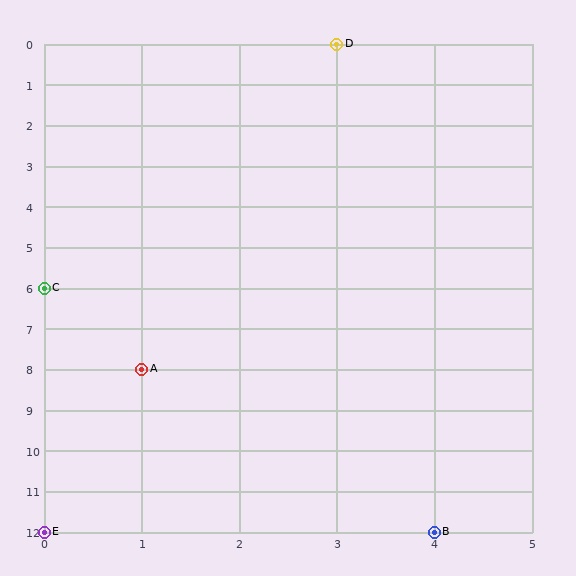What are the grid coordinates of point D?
Point D is at grid coordinates (3, 0).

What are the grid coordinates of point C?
Point C is at grid coordinates (0, 6).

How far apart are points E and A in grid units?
Points E and A are 1 column and 4 rows apart (about 4.1 grid units diagonally).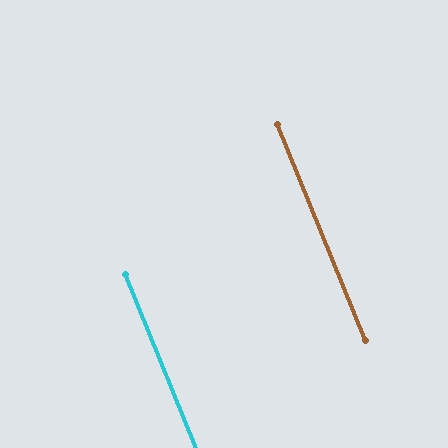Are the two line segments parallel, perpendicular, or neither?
Parallel — their directions differ by only 0.2°.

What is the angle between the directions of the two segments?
Approximately 0 degrees.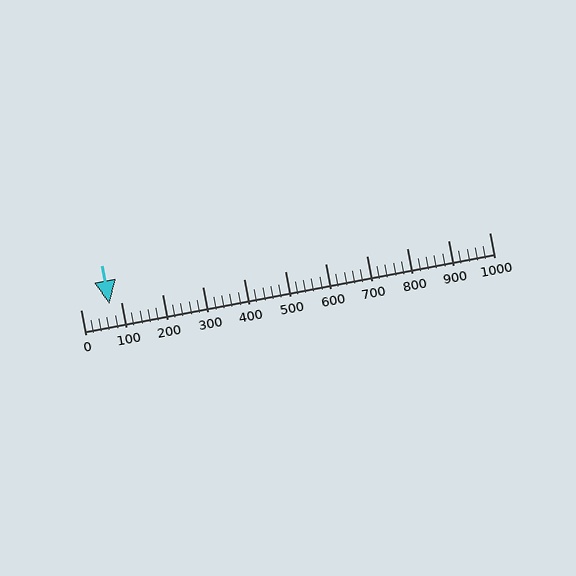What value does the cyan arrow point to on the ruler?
The cyan arrow points to approximately 72.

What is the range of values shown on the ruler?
The ruler shows values from 0 to 1000.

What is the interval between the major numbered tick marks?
The major tick marks are spaced 100 units apart.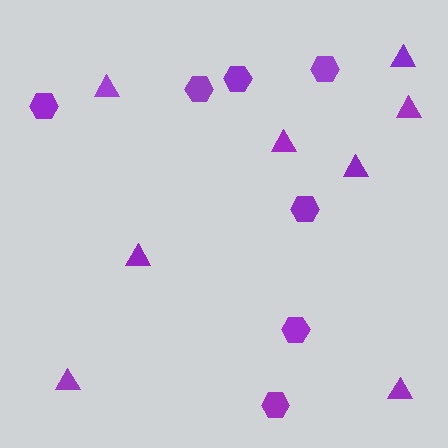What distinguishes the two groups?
There are 2 groups: one group of hexagons (7) and one group of triangles (8).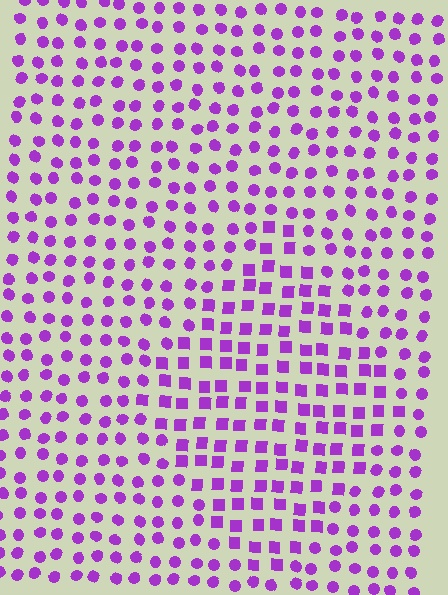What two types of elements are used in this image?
The image uses squares inside the diamond region and circles outside it.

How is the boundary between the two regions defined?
The boundary is defined by a change in element shape: squares inside vs. circles outside. All elements share the same color and spacing.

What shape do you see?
I see a diamond.